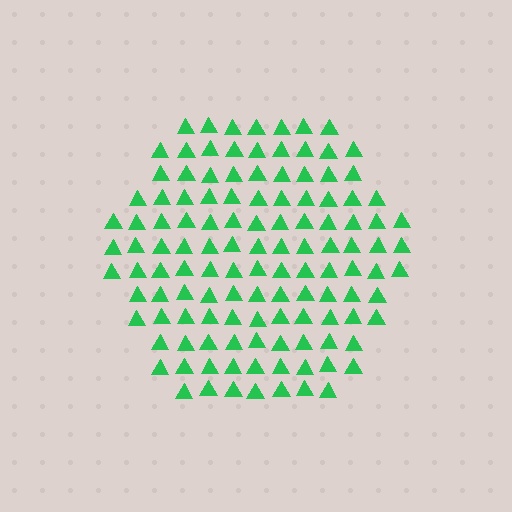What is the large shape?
The large shape is a hexagon.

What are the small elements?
The small elements are triangles.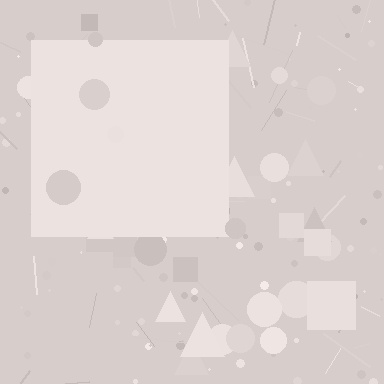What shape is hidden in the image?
A square is hidden in the image.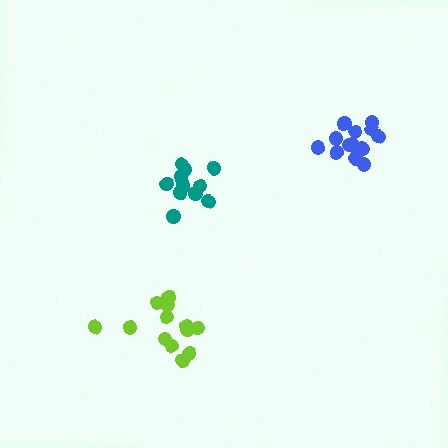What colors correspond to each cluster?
The clusters are colored: lime, teal, blue.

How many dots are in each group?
Group 1: 13 dots, Group 2: 13 dots, Group 3: 16 dots (42 total).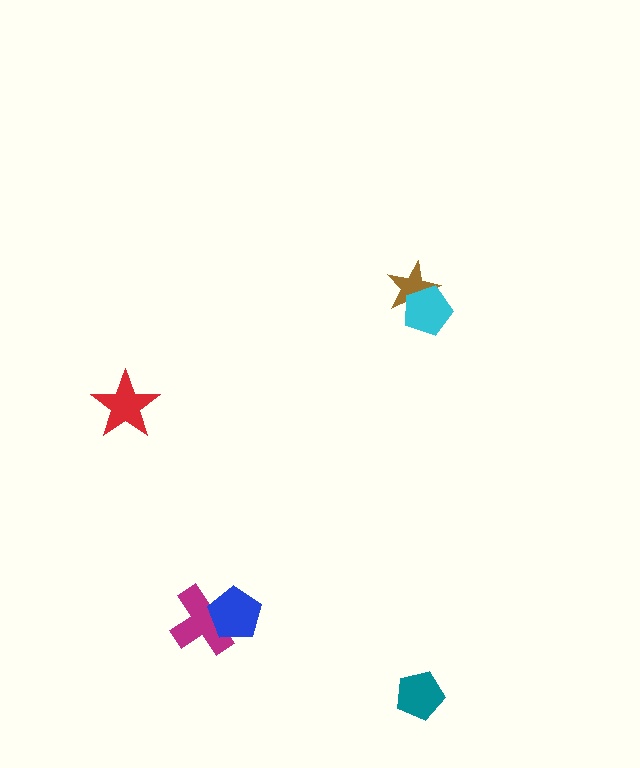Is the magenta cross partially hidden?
Yes, it is partially covered by another shape.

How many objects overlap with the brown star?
1 object overlaps with the brown star.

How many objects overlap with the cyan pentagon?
1 object overlaps with the cyan pentagon.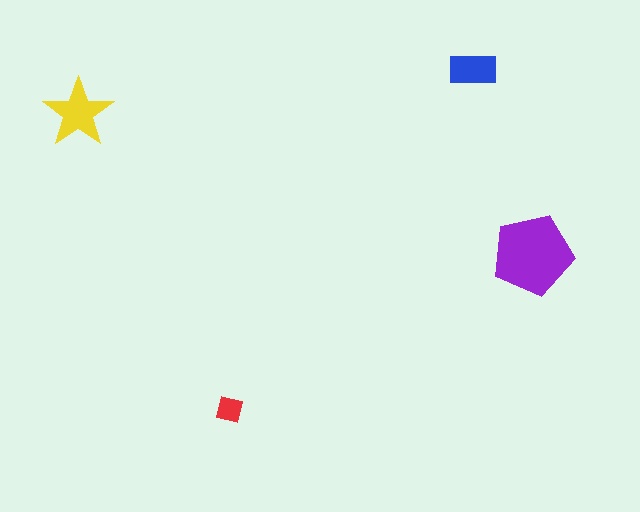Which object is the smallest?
The red square.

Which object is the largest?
The purple pentagon.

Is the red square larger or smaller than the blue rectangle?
Smaller.